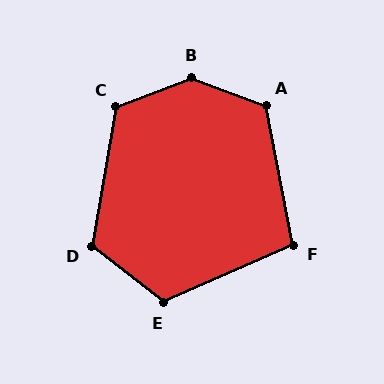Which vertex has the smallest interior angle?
F, at approximately 103 degrees.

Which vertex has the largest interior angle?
B, at approximately 139 degrees.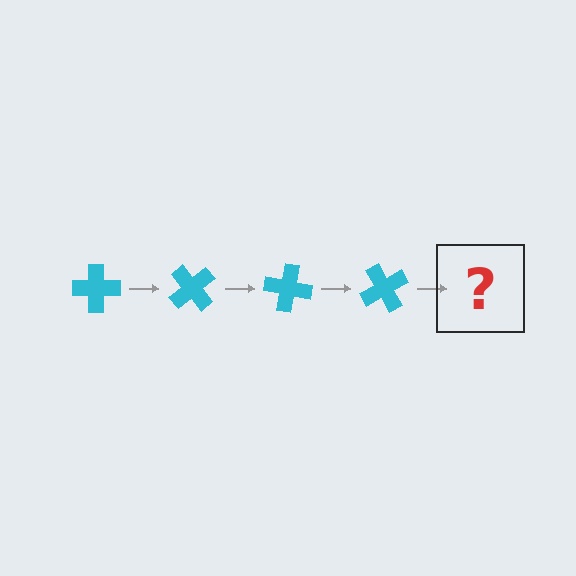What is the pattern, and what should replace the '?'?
The pattern is that the cross rotates 50 degrees each step. The '?' should be a cyan cross rotated 200 degrees.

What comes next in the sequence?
The next element should be a cyan cross rotated 200 degrees.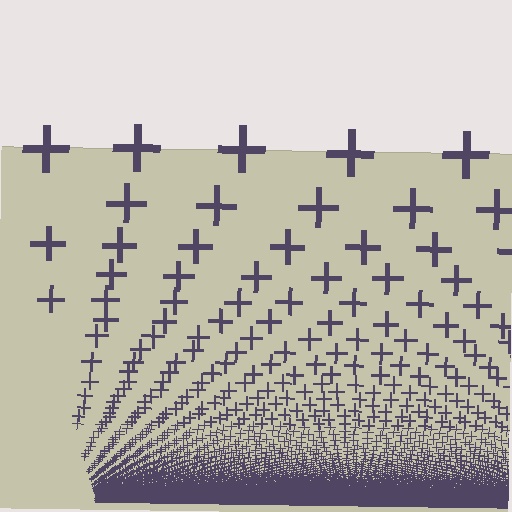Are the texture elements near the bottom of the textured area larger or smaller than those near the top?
Smaller. The gradient is inverted — elements near the bottom are smaller and denser.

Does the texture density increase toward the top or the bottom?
Density increases toward the bottom.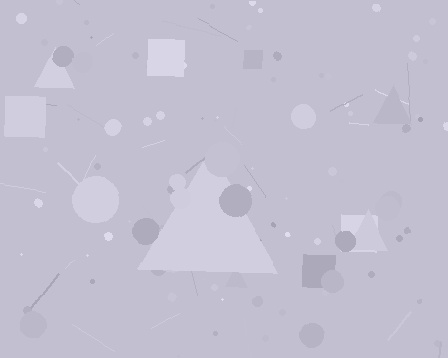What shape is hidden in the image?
A triangle is hidden in the image.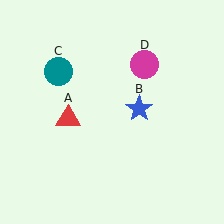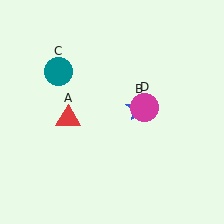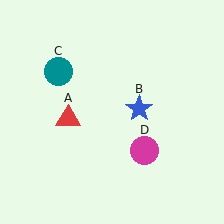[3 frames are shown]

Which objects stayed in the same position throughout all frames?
Red triangle (object A) and blue star (object B) and teal circle (object C) remained stationary.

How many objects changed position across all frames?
1 object changed position: magenta circle (object D).